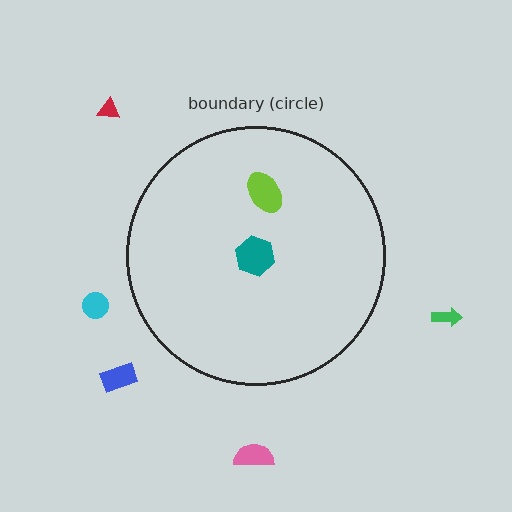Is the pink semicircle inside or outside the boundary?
Outside.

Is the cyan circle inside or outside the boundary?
Outside.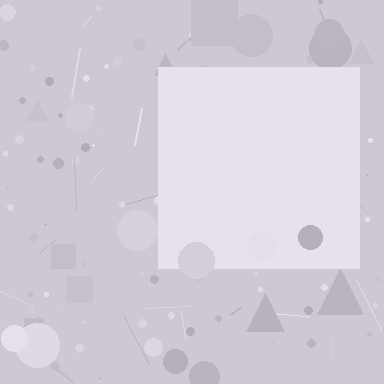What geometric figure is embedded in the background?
A square is embedded in the background.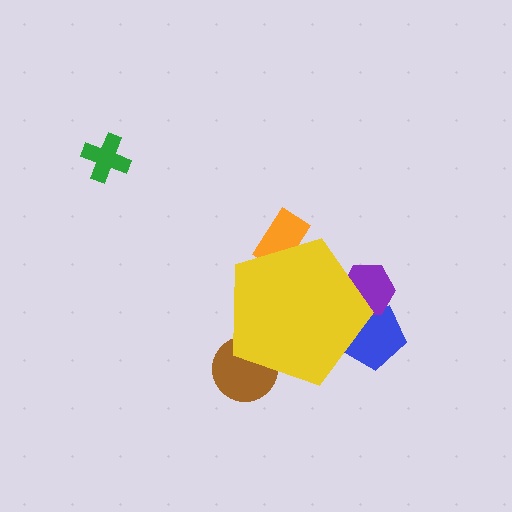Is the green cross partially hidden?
No, the green cross is fully visible.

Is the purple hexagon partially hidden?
Yes, the purple hexagon is partially hidden behind the yellow pentagon.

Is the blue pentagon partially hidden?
Yes, the blue pentagon is partially hidden behind the yellow pentagon.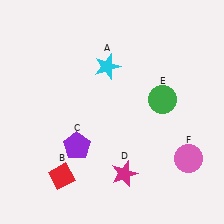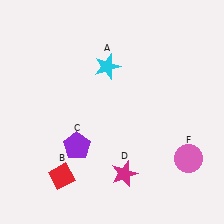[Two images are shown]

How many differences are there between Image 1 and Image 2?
There is 1 difference between the two images.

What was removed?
The green circle (E) was removed in Image 2.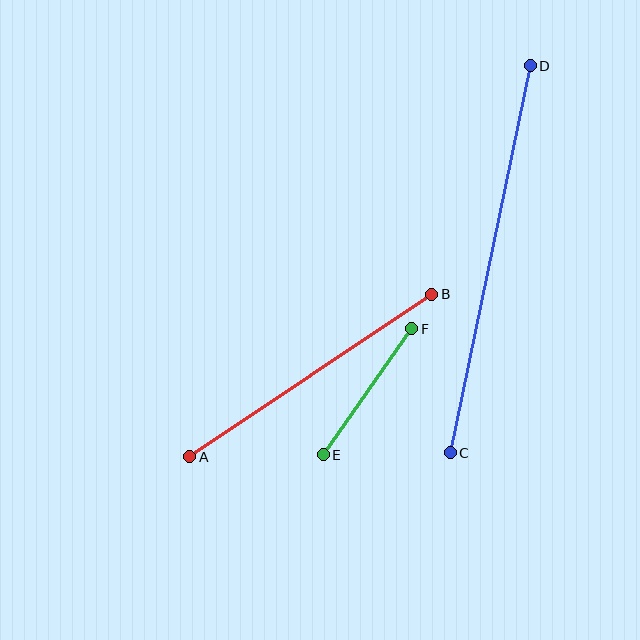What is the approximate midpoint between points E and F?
The midpoint is at approximately (367, 392) pixels.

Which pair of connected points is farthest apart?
Points C and D are farthest apart.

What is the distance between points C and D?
The distance is approximately 395 pixels.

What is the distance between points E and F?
The distance is approximately 154 pixels.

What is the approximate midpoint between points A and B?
The midpoint is at approximately (311, 376) pixels.